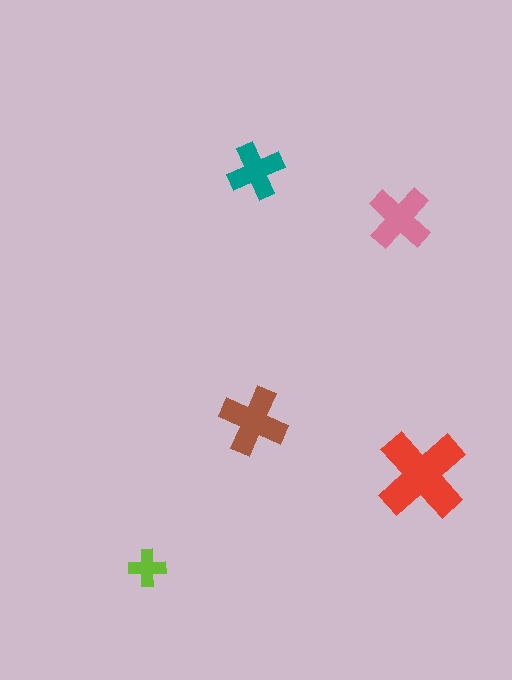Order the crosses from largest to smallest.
the red one, the brown one, the pink one, the teal one, the lime one.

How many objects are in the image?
There are 5 objects in the image.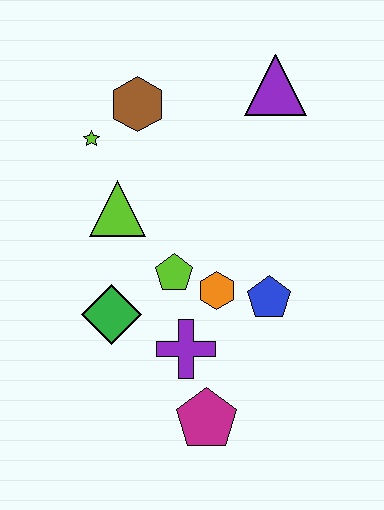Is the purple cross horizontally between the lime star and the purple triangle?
Yes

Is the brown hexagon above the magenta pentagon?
Yes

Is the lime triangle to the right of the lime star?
Yes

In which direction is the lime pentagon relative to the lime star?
The lime pentagon is below the lime star.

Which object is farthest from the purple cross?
The purple triangle is farthest from the purple cross.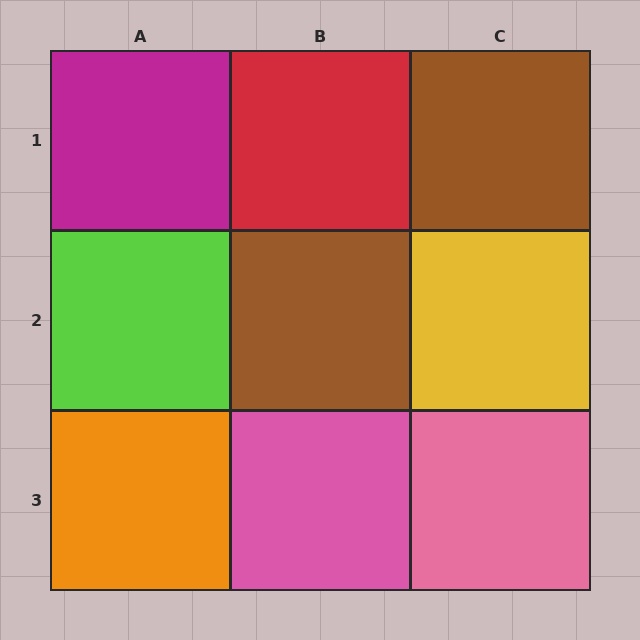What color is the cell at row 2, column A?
Lime.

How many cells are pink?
2 cells are pink.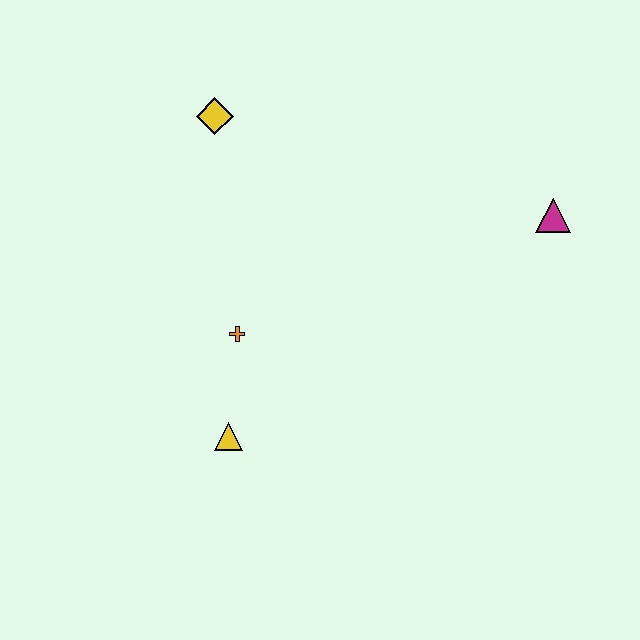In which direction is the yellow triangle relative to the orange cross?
The yellow triangle is below the orange cross.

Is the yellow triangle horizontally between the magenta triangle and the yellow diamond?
Yes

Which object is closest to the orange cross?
The yellow triangle is closest to the orange cross.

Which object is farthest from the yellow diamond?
The magenta triangle is farthest from the yellow diamond.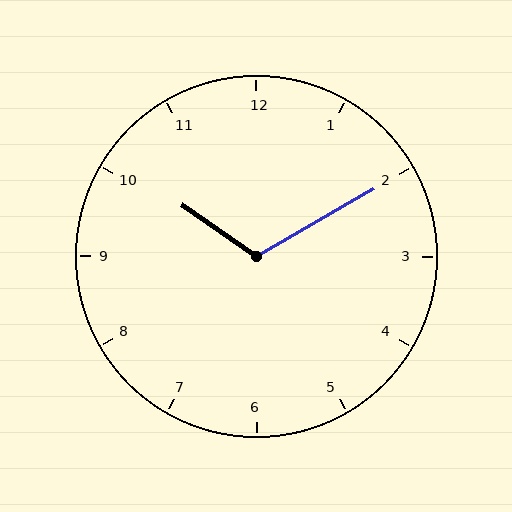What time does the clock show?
10:10.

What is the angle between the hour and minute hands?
Approximately 115 degrees.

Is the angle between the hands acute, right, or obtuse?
It is obtuse.